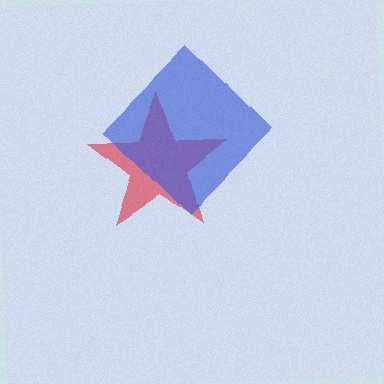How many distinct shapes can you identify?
There are 2 distinct shapes: a red star, a blue diamond.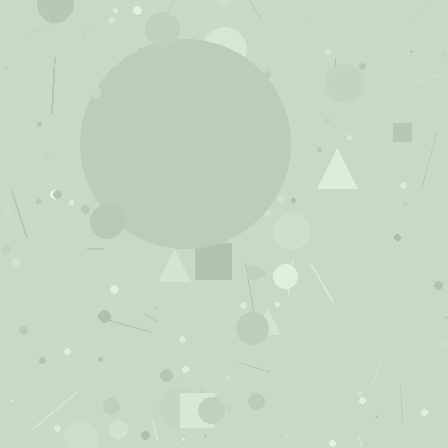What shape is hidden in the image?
A circle is hidden in the image.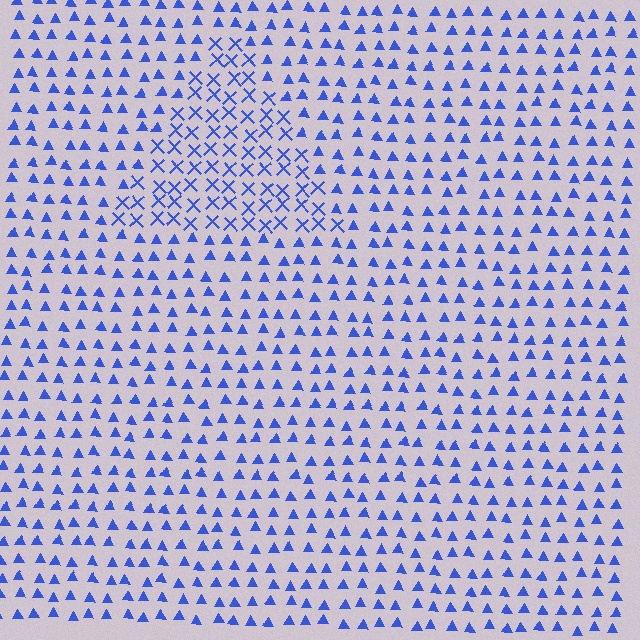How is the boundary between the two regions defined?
The boundary is defined by a change in element shape: X marks inside vs. triangles outside. All elements share the same color and spacing.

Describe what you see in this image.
The image is filled with small blue elements arranged in a uniform grid. A triangle-shaped region contains X marks, while the surrounding area contains triangles. The boundary is defined purely by the change in element shape.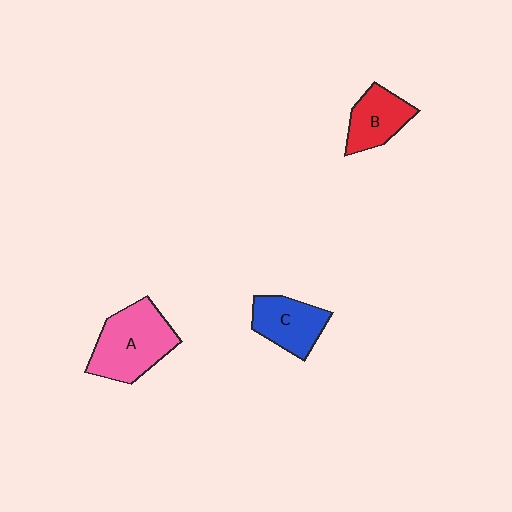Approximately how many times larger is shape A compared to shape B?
Approximately 1.6 times.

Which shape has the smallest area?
Shape B (red).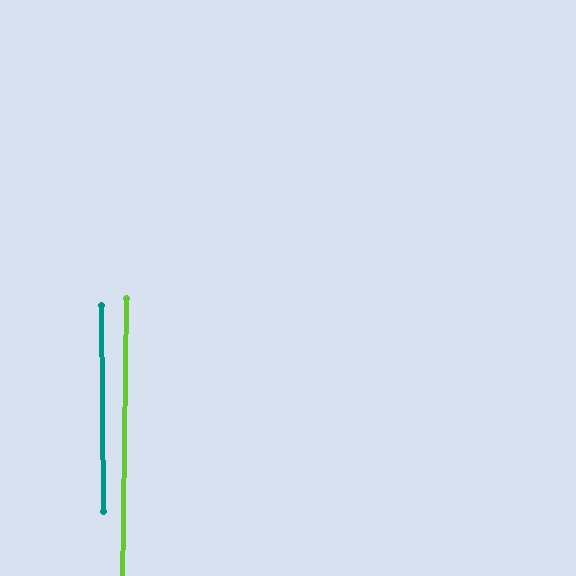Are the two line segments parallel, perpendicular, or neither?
Parallel — their directions differ by only 1.3°.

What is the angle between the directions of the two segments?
Approximately 1 degree.